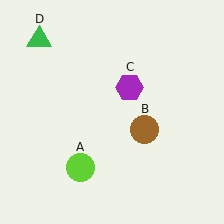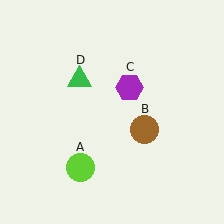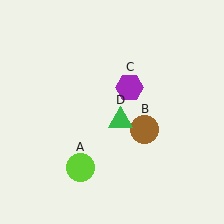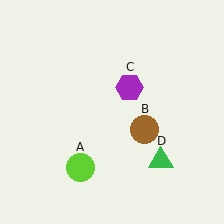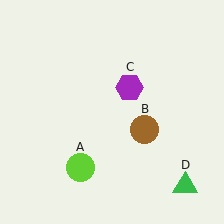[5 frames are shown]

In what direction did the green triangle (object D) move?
The green triangle (object D) moved down and to the right.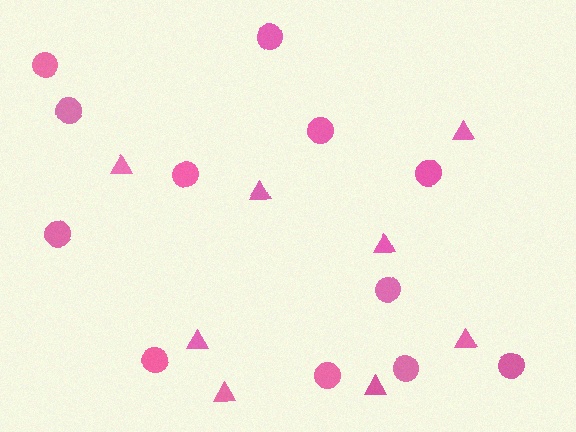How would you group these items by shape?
There are 2 groups: one group of triangles (8) and one group of circles (12).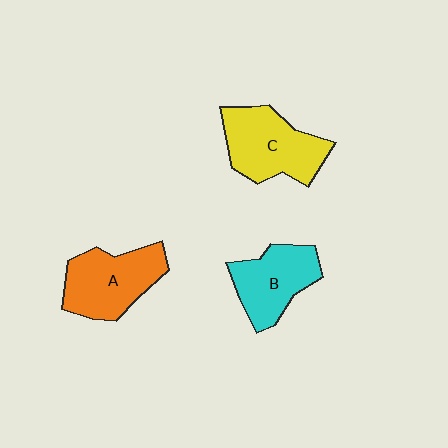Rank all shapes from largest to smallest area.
From largest to smallest: C (yellow), A (orange), B (cyan).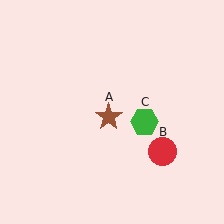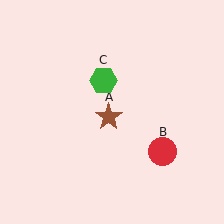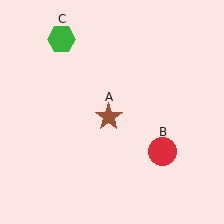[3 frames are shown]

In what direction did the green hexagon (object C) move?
The green hexagon (object C) moved up and to the left.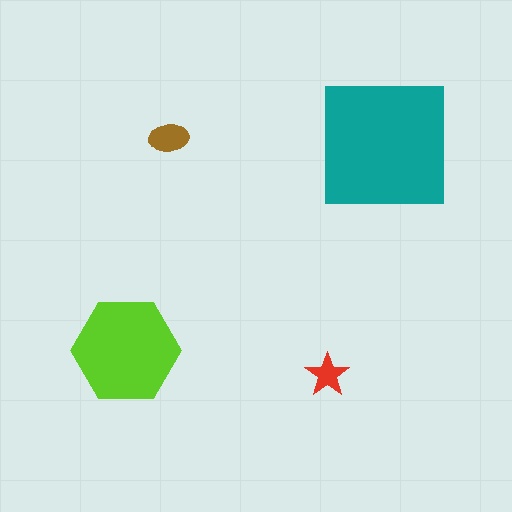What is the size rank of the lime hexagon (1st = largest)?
2nd.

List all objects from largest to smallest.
The teal square, the lime hexagon, the brown ellipse, the red star.